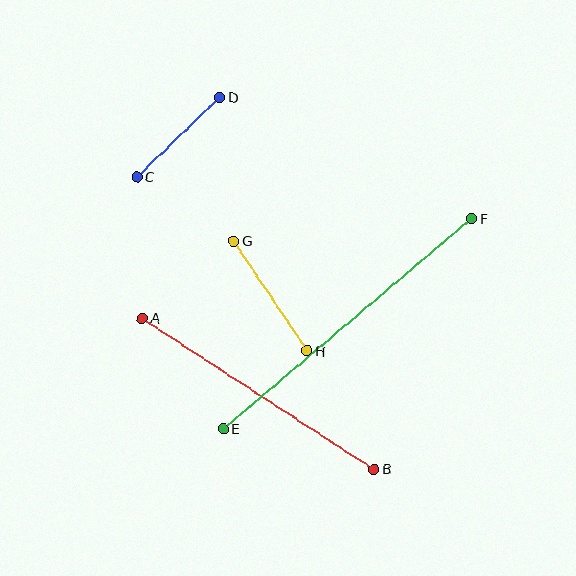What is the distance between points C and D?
The distance is approximately 115 pixels.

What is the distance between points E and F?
The distance is approximately 326 pixels.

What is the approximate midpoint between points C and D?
The midpoint is at approximately (178, 137) pixels.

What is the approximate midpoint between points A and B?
The midpoint is at approximately (258, 394) pixels.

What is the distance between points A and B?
The distance is approximately 277 pixels.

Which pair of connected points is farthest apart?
Points E and F are farthest apart.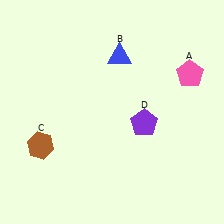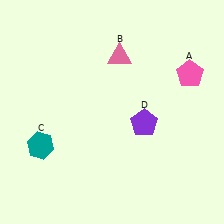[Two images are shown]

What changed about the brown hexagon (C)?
In Image 1, C is brown. In Image 2, it changed to teal.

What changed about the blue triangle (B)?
In Image 1, B is blue. In Image 2, it changed to pink.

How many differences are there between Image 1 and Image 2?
There are 2 differences between the two images.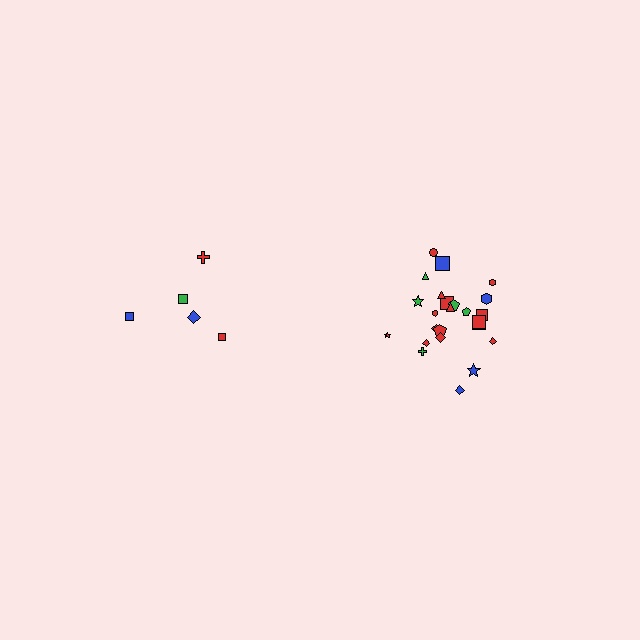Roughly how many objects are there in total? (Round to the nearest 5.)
Roughly 30 objects in total.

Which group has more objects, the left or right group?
The right group.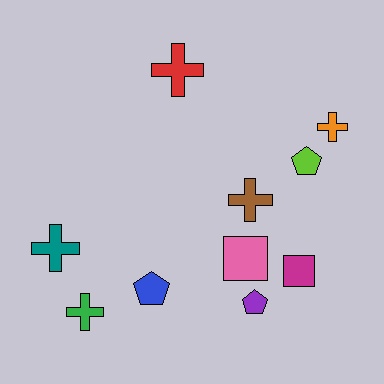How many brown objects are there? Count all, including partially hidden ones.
There is 1 brown object.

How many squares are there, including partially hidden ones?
There are 2 squares.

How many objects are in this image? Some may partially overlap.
There are 10 objects.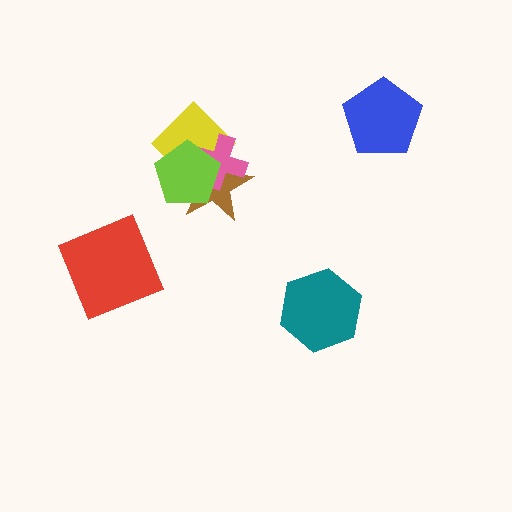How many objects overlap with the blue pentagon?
0 objects overlap with the blue pentagon.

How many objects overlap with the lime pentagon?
3 objects overlap with the lime pentagon.